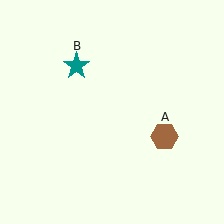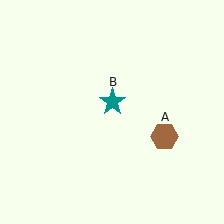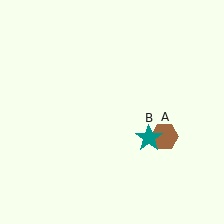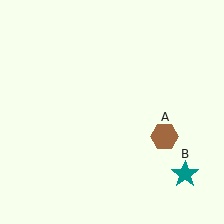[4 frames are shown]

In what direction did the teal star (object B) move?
The teal star (object B) moved down and to the right.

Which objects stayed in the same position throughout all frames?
Brown hexagon (object A) remained stationary.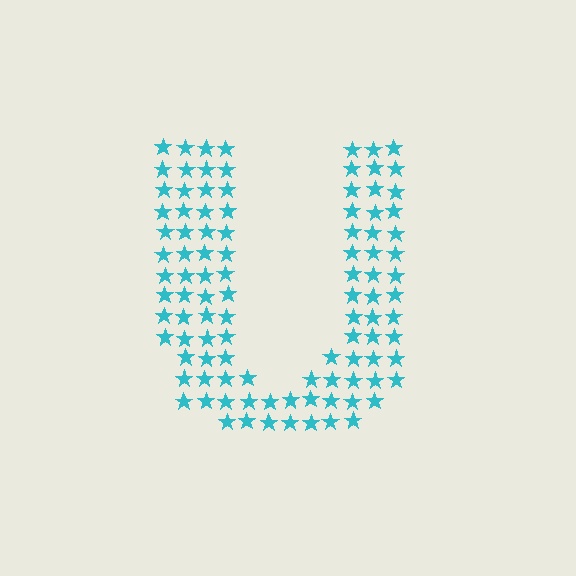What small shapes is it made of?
It is made of small stars.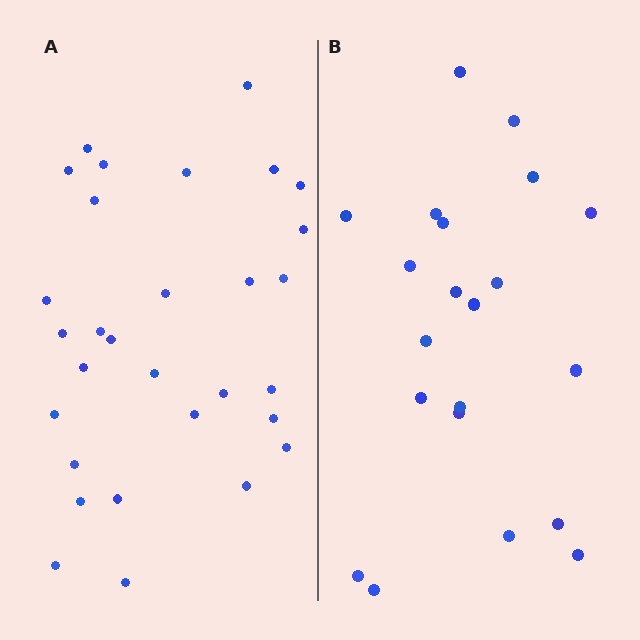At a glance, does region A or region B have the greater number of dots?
Region A (the left region) has more dots.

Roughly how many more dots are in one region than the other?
Region A has roughly 8 or so more dots than region B.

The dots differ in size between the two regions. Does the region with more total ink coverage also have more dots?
No. Region B has more total ink coverage because its dots are larger, but region A actually contains more individual dots. Total area can be misleading — the number of items is what matters here.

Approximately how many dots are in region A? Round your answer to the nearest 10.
About 30 dots.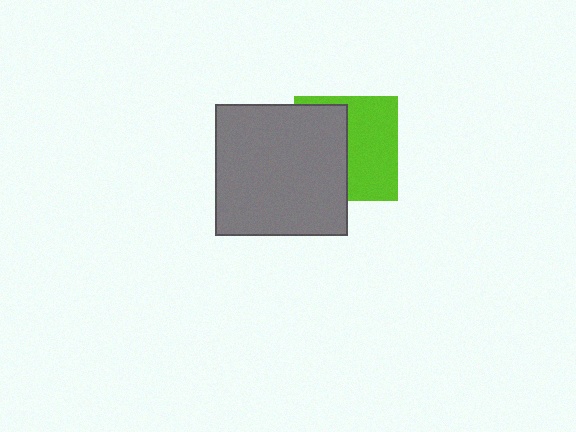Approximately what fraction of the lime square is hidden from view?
Roughly 48% of the lime square is hidden behind the gray square.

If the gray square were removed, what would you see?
You would see the complete lime square.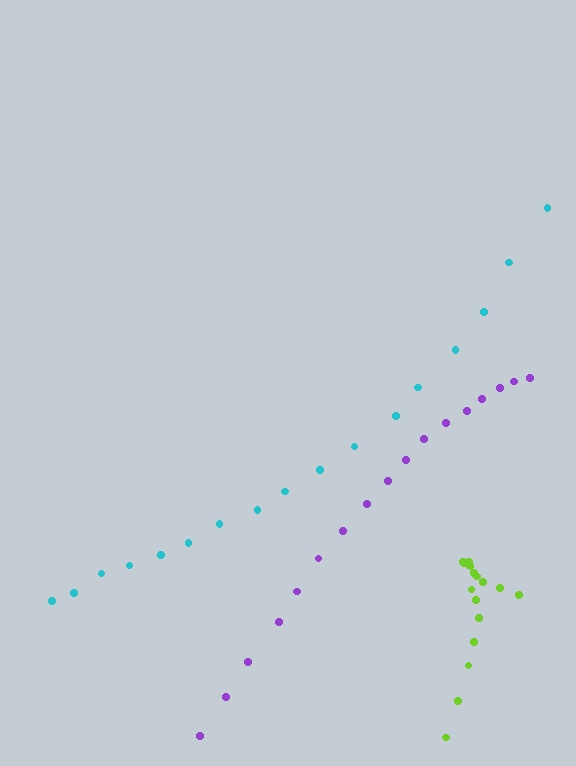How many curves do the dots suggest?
There are 3 distinct paths.